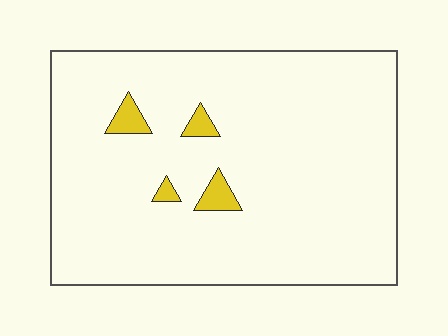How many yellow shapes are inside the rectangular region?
4.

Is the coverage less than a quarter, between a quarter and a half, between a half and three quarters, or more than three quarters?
Less than a quarter.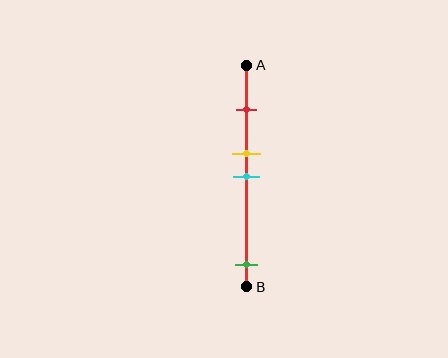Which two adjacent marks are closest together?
The yellow and cyan marks are the closest adjacent pair.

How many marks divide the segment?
There are 4 marks dividing the segment.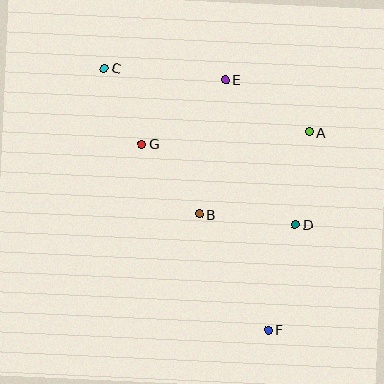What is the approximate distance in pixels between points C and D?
The distance between C and D is approximately 247 pixels.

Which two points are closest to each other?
Points C and G are closest to each other.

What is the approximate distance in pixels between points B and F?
The distance between B and F is approximately 135 pixels.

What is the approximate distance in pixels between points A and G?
The distance between A and G is approximately 168 pixels.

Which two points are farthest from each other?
Points C and F are farthest from each other.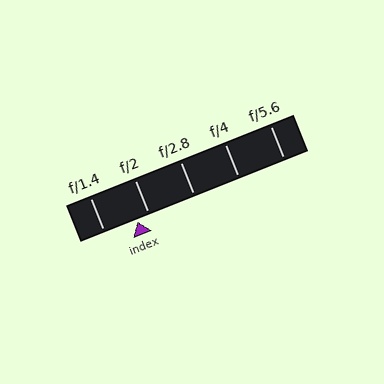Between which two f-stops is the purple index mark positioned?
The index mark is between f/1.4 and f/2.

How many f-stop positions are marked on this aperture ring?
There are 5 f-stop positions marked.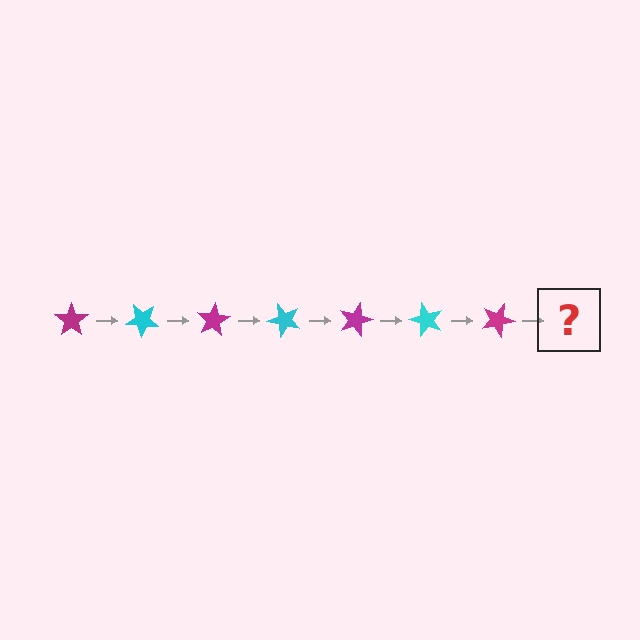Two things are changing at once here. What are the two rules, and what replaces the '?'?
The two rules are that it rotates 40 degrees each step and the color cycles through magenta and cyan. The '?' should be a cyan star, rotated 280 degrees from the start.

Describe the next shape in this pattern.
It should be a cyan star, rotated 280 degrees from the start.